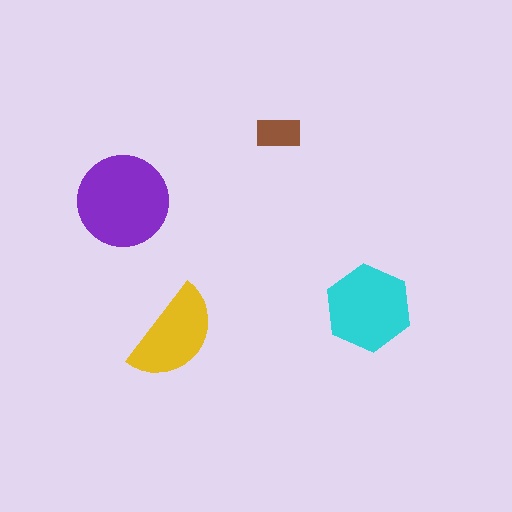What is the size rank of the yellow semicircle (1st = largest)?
3rd.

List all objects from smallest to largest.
The brown rectangle, the yellow semicircle, the cyan hexagon, the purple circle.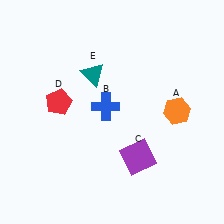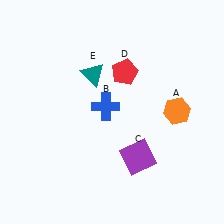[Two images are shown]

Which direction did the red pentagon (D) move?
The red pentagon (D) moved right.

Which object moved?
The red pentagon (D) moved right.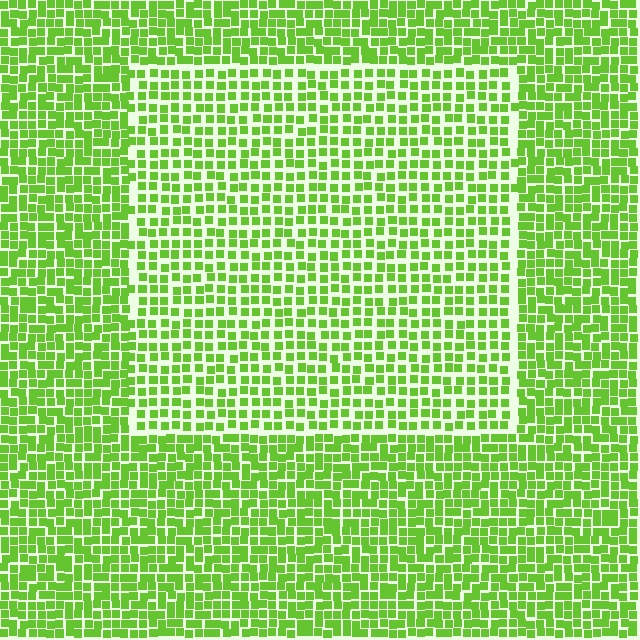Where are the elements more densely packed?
The elements are more densely packed outside the rectangle boundary.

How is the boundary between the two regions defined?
The boundary is defined by a change in element density (approximately 1.5x ratio). All elements are the same color, size, and shape.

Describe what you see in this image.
The image contains small lime elements arranged at two different densities. A rectangle-shaped region is visible where the elements are less densely packed than the surrounding area.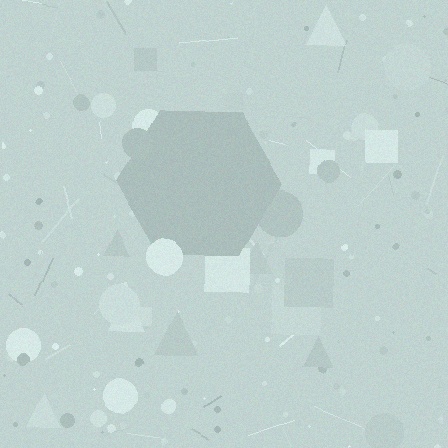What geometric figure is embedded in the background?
A hexagon is embedded in the background.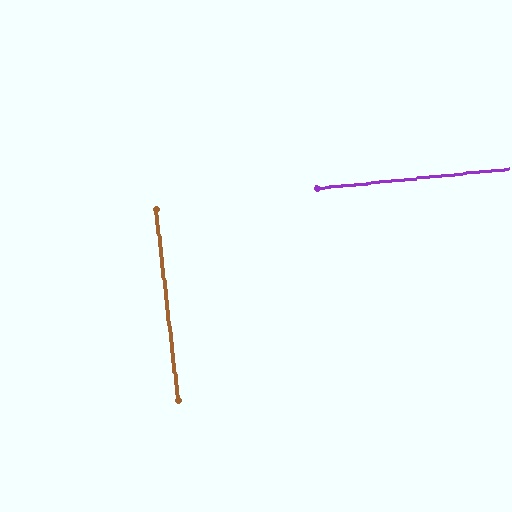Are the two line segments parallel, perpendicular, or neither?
Perpendicular — they meet at approximately 89°.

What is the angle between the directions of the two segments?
Approximately 89 degrees.